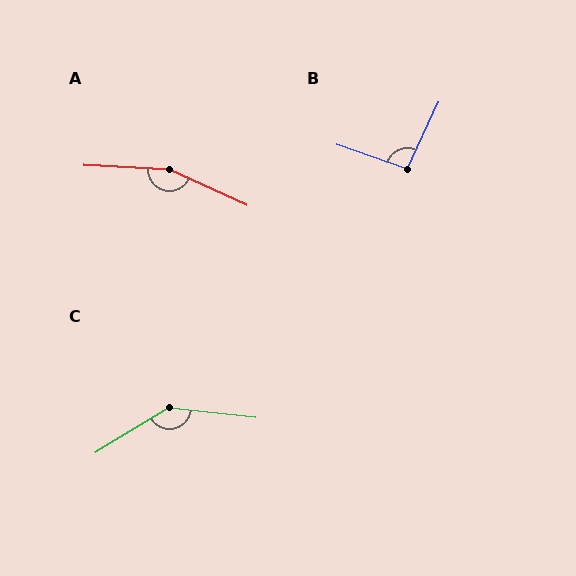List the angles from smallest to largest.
B (96°), C (142°), A (158°).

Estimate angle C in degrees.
Approximately 142 degrees.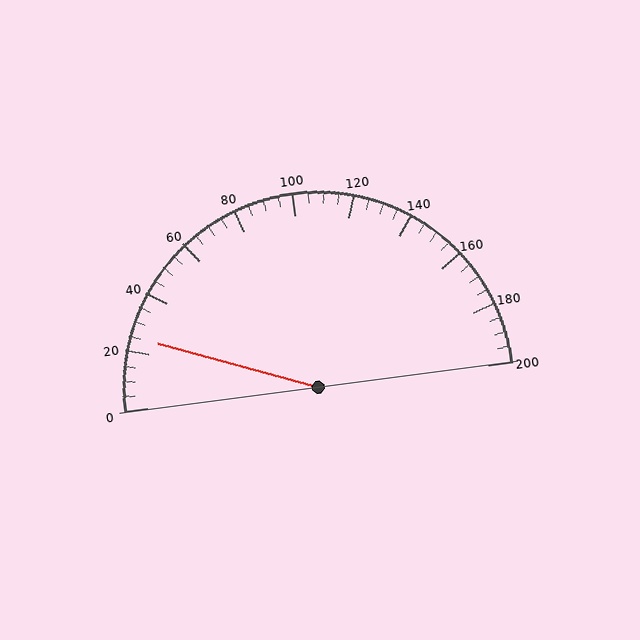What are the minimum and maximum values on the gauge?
The gauge ranges from 0 to 200.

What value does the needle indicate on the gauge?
The needle indicates approximately 25.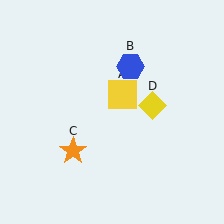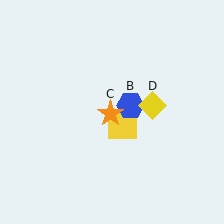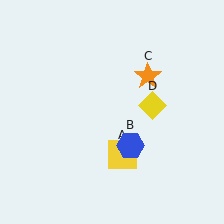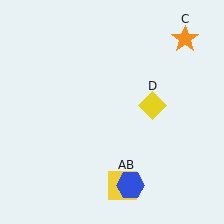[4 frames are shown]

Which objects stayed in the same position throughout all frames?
Yellow diamond (object D) remained stationary.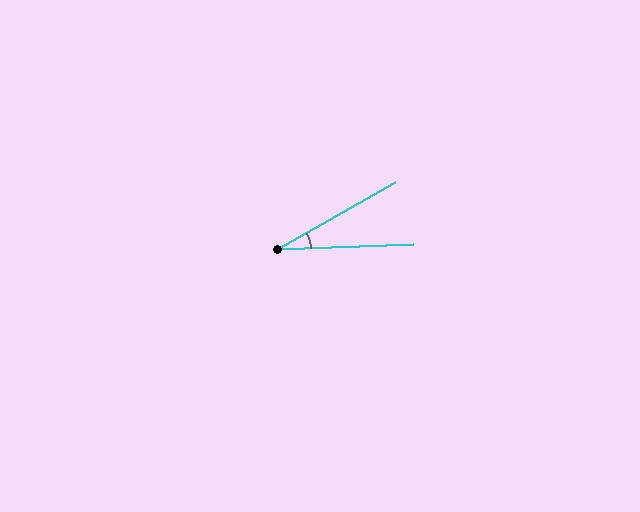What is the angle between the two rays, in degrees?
Approximately 27 degrees.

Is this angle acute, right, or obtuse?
It is acute.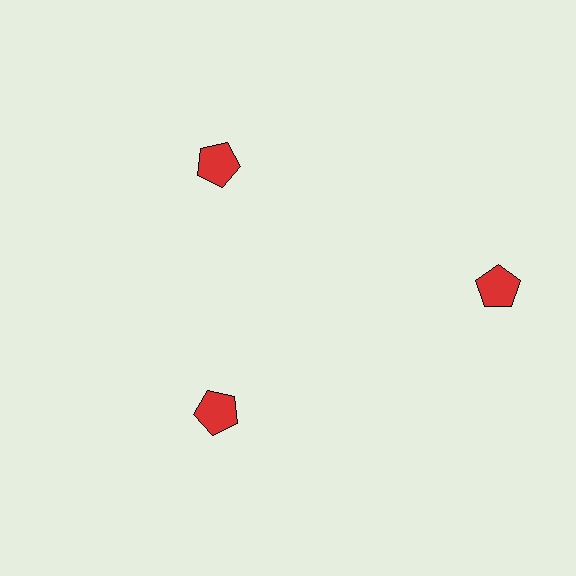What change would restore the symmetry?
The symmetry would be restored by moving it inward, back onto the ring so that all 3 pentagons sit at equal angles and equal distance from the center.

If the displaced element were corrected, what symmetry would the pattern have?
It would have 3-fold rotational symmetry — the pattern would map onto itself every 120 degrees.